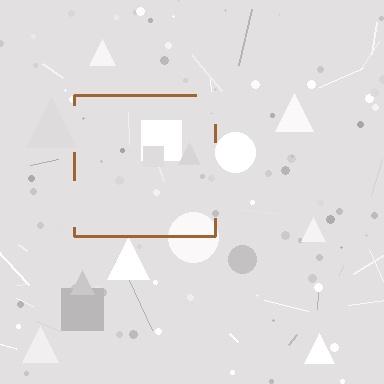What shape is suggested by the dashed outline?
The dashed outline suggests a square.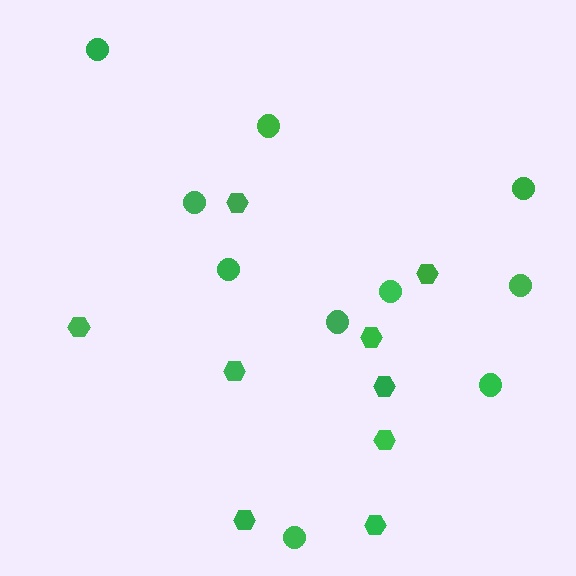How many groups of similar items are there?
There are 2 groups: one group of hexagons (9) and one group of circles (10).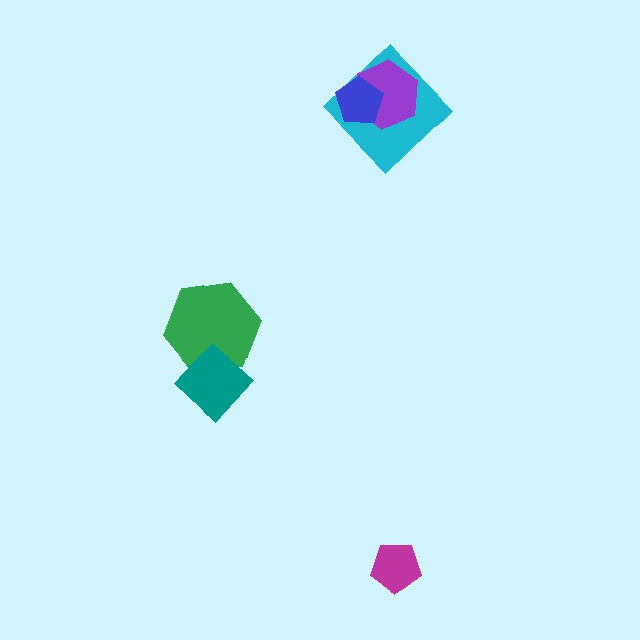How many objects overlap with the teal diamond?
1 object overlaps with the teal diamond.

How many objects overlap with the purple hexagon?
2 objects overlap with the purple hexagon.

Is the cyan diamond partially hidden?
Yes, it is partially covered by another shape.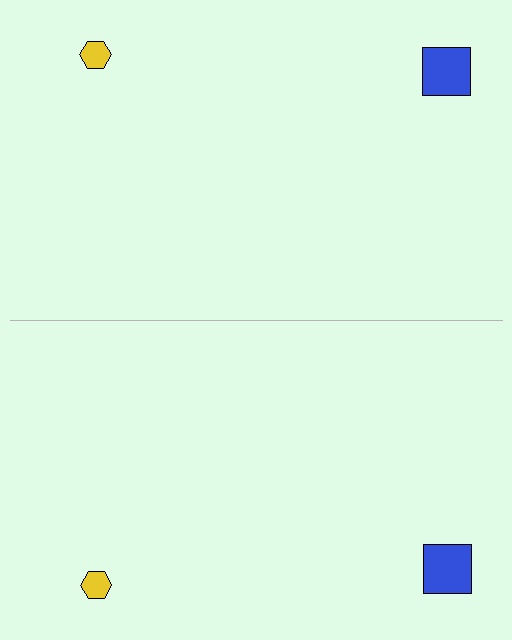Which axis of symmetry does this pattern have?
The pattern has a horizontal axis of symmetry running through the center of the image.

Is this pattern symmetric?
Yes, this pattern has bilateral (reflection) symmetry.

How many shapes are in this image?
There are 4 shapes in this image.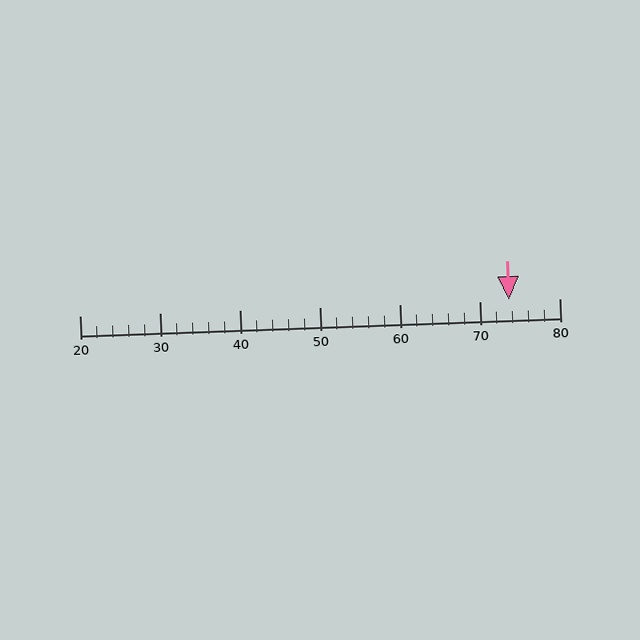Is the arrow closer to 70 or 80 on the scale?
The arrow is closer to 70.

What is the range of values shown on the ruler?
The ruler shows values from 20 to 80.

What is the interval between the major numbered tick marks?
The major tick marks are spaced 10 units apart.